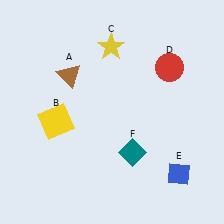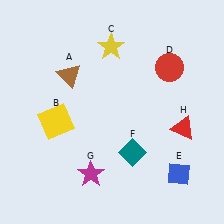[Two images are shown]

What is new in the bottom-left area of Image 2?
A magenta star (G) was added in the bottom-left area of Image 2.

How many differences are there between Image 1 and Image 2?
There are 2 differences between the two images.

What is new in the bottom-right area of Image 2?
A red triangle (H) was added in the bottom-right area of Image 2.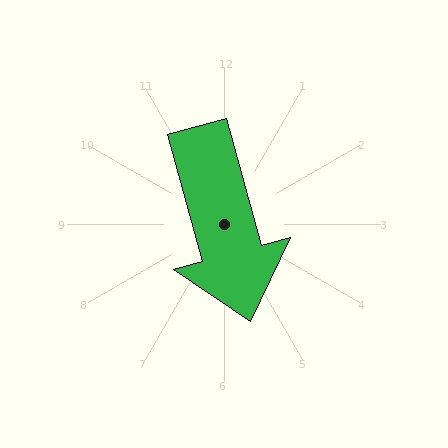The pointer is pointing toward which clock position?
Roughly 5 o'clock.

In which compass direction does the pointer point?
South.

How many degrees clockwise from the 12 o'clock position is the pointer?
Approximately 165 degrees.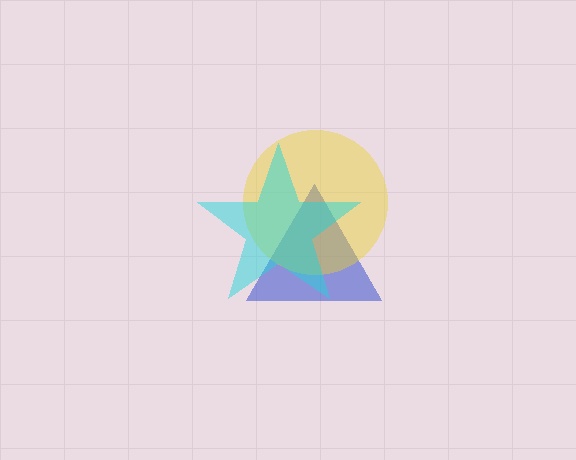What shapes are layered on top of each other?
The layered shapes are: a blue triangle, a yellow circle, a cyan star.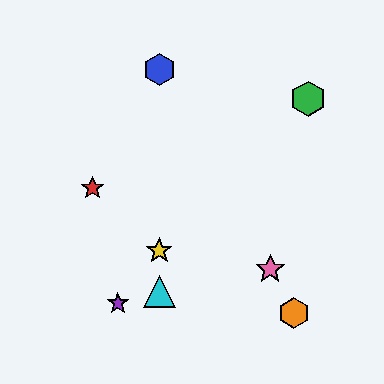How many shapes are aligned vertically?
3 shapes (the blue hexagon, the yellow star, the cyan triangle) are aligned vertically.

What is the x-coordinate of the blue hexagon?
The blue hexagon is at x≈159.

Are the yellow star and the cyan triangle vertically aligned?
Yes, both are at x≈159.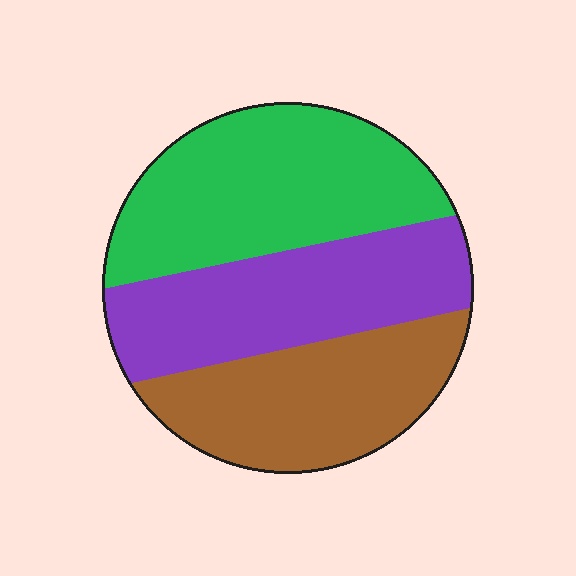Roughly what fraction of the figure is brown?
Brown covers 30% of the figure.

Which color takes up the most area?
Green, at roughly 35%.